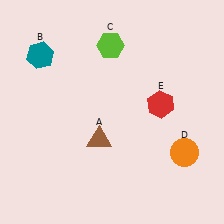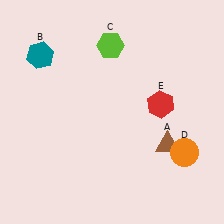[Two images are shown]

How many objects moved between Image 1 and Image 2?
1 object moved between the two images.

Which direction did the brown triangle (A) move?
The brown triangle (A) moved right.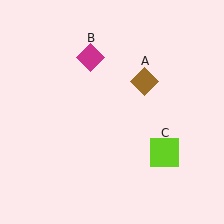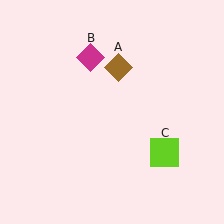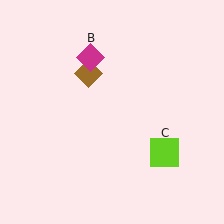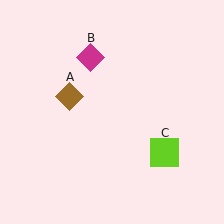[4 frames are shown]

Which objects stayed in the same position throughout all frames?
Magenta diamond (object B) and lime square (object C) remained stationary.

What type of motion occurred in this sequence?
The brown diamond (object A) rotated counterclockwise around the center of the scene.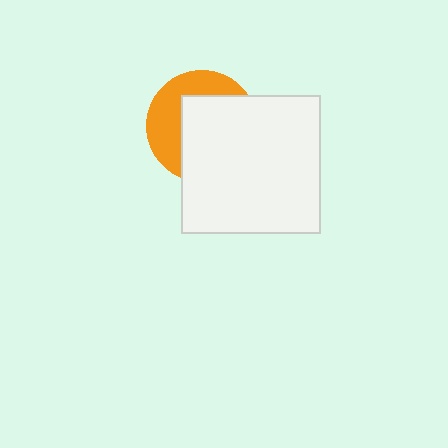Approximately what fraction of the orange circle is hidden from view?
Roughly 59% of the orange circle is hidden behind the white square.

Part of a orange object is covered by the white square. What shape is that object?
It is a circle.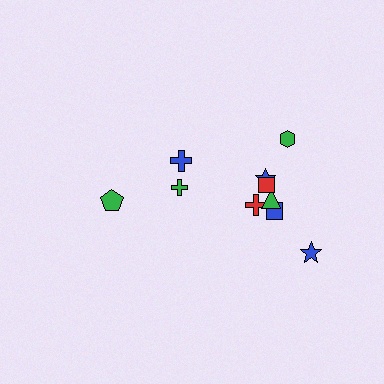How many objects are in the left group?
There are 3 objects.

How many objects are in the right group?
There are 7 objects.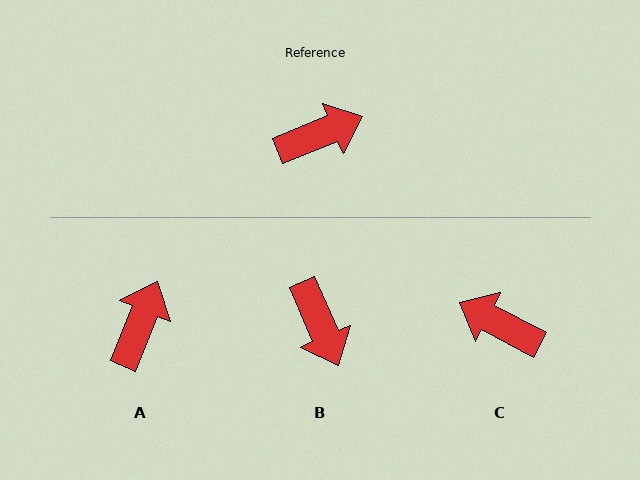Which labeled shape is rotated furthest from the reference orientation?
C, about 130 degrees away.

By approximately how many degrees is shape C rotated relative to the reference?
Approximately 130 degrees counter-clockwise.